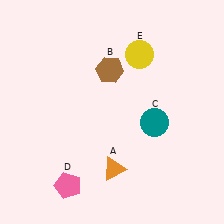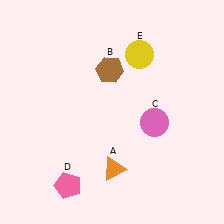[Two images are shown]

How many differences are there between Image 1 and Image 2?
There is 1 difference between the two images.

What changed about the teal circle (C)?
In Image 1, C is teal. In Image 2, it changed to pink.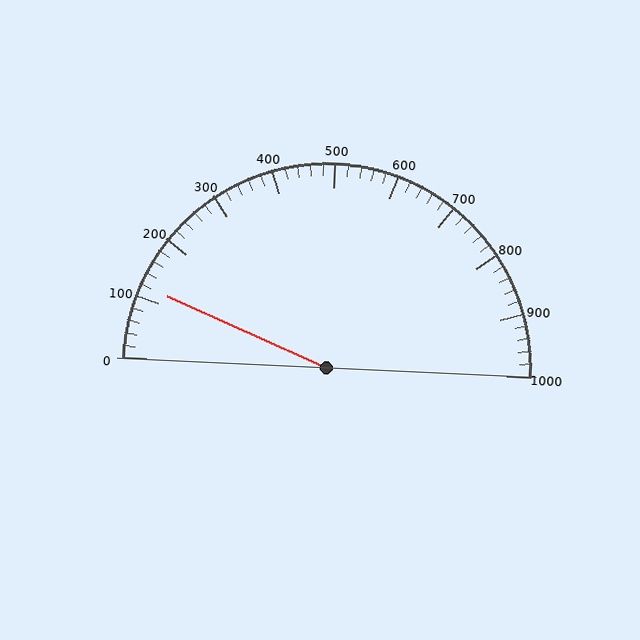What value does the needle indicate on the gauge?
The needle indicates approximately 120.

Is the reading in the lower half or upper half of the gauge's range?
The reading is in the lower half of the range (0 to 1000).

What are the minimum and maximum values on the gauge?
The gauge ranges from 0 to 1000.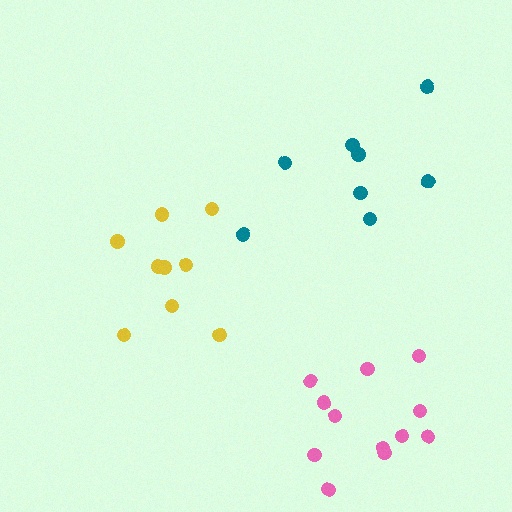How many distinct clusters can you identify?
There are 3 distinct clusters.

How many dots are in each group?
Group 1: 9 dots, Group 2: 8 dots, Group 3: 12 dots (29 total).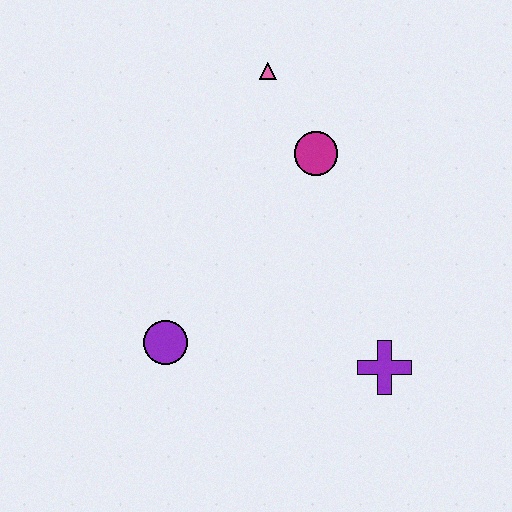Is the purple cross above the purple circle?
No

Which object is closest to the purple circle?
The purple cross is closest to the purple circle.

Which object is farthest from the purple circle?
The pink triangle is farthest from the purple circle.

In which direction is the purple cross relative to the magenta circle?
The purple cross is below the magenta circle.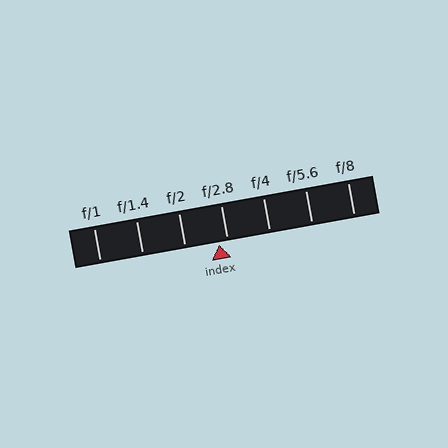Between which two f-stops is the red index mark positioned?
The index mark is between f/2 and f/2.8.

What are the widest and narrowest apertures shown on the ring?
The widest aperture shown is f/1 and the narrowest is f/8.